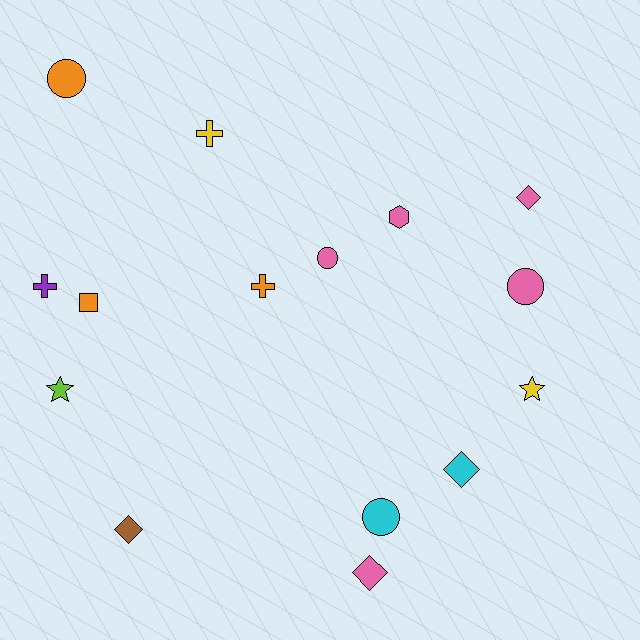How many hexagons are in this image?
There is 1 hexagon.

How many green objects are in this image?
There are no green objects.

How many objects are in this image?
There are 15 objects.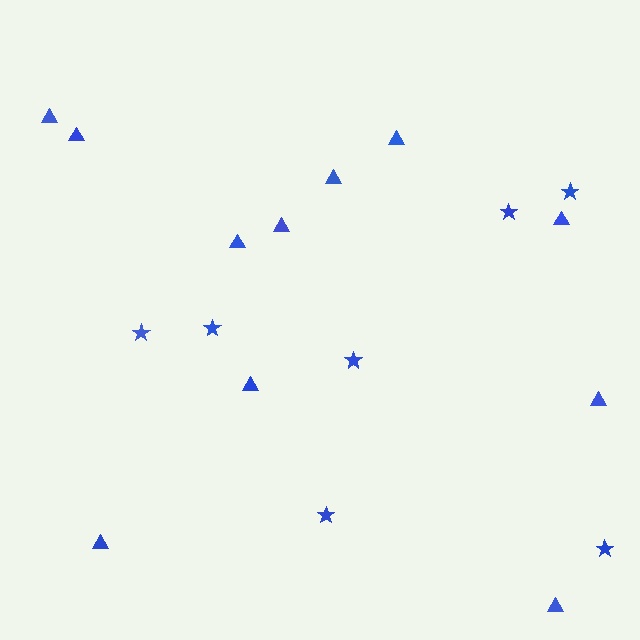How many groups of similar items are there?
There are 2 groups: one group of stars (7) and one group of triangles (11).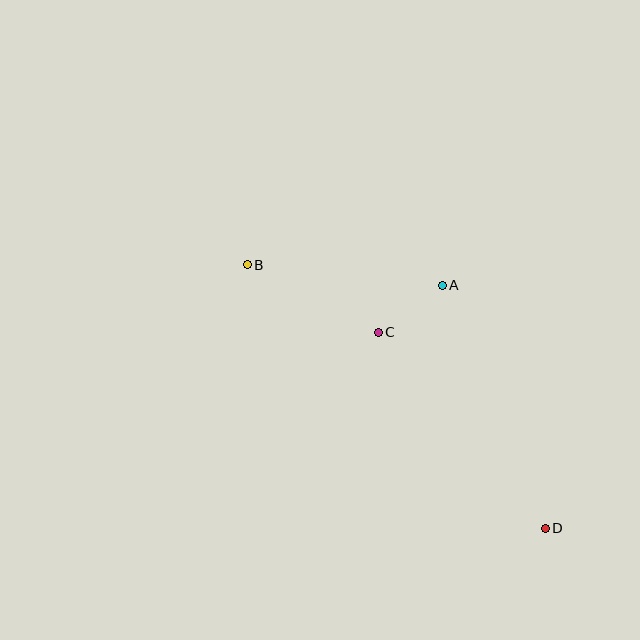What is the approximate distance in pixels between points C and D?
The distance between C and D is approximately 257 pixels.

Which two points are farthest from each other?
Points B and D are farthest from each other.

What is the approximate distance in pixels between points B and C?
The distance between B and C is approximately 147 pixels.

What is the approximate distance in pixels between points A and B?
The distance between A and B is approximately 196 pixels.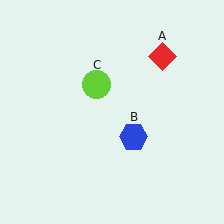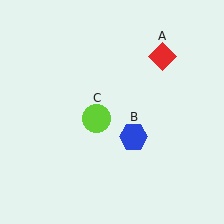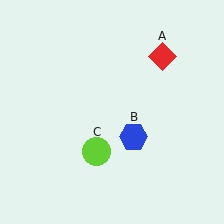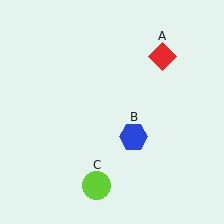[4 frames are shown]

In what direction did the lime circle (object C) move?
The lime circle (object C) moved down.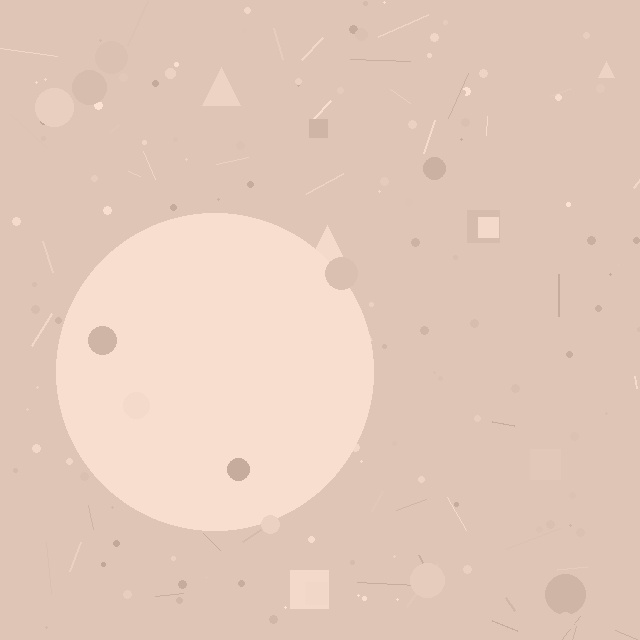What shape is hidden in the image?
A circle is hidden in the image.